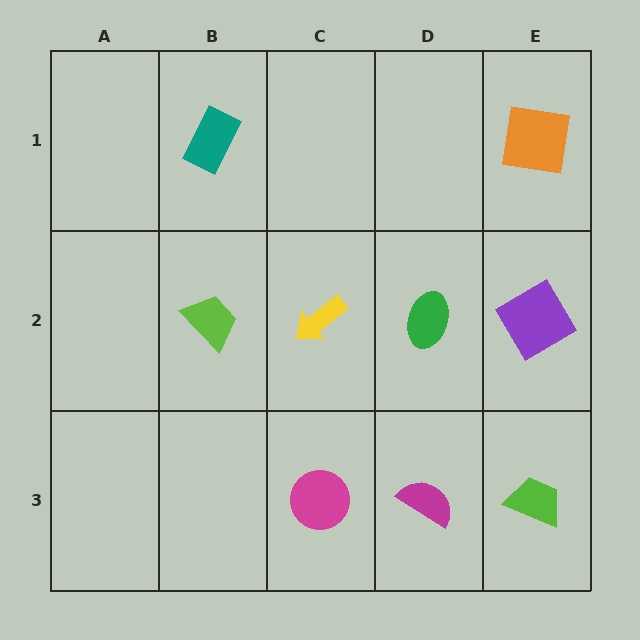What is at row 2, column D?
A green ellipse.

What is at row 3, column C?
A magenta circle.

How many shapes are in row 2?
4 shapes.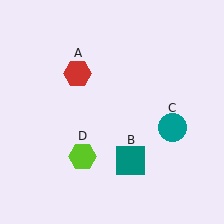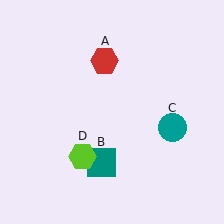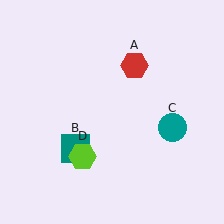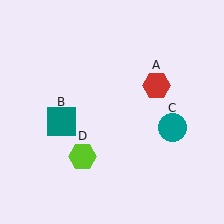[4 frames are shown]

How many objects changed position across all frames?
2 objects changed position: red hexagon (object A), teal square (object B).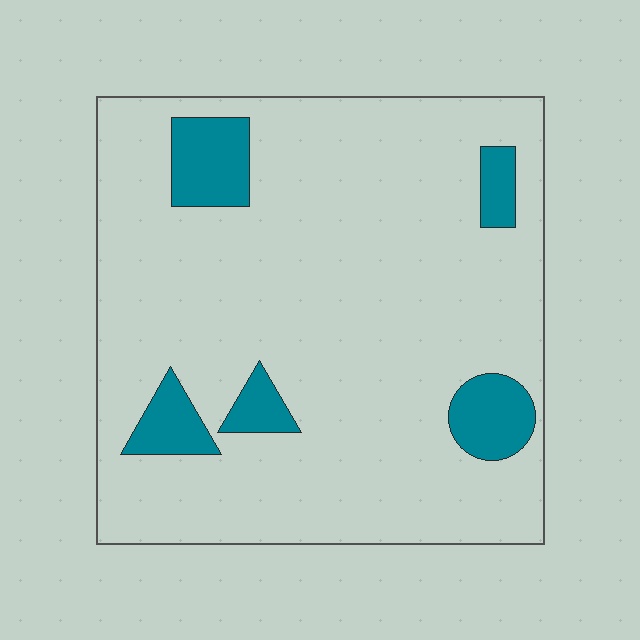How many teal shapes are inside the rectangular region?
5.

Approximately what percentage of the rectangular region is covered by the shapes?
Approximately 10%.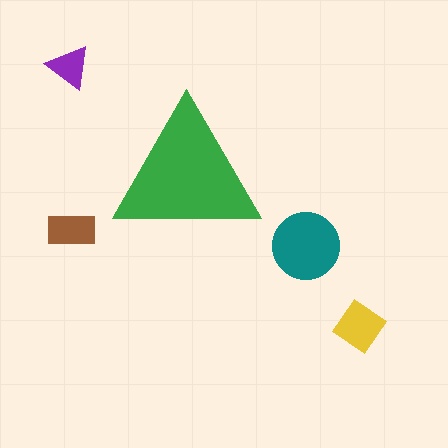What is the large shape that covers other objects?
A green triangle.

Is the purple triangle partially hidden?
No, the purple triangle is fully visible.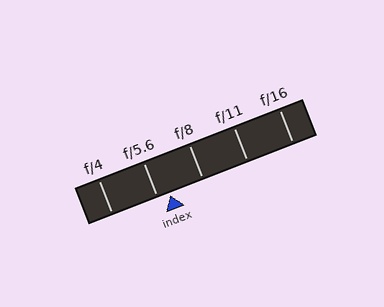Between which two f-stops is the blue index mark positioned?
The index mark is between f/5.6 and f/8.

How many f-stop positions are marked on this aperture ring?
There are 5 f-stop positions marked.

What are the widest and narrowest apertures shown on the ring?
The widest aperture shown is f/4 and the narrowest is f/16.